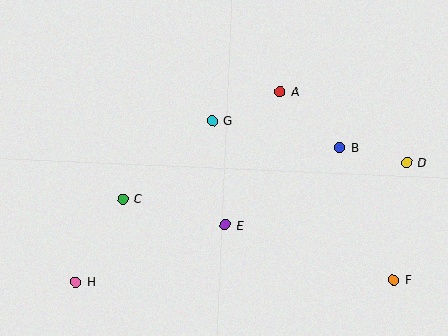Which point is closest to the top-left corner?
Point C is closest to the top-left corner.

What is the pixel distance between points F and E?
The distance between F and E is 178 pixels.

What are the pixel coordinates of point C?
Point C is at (123, 199).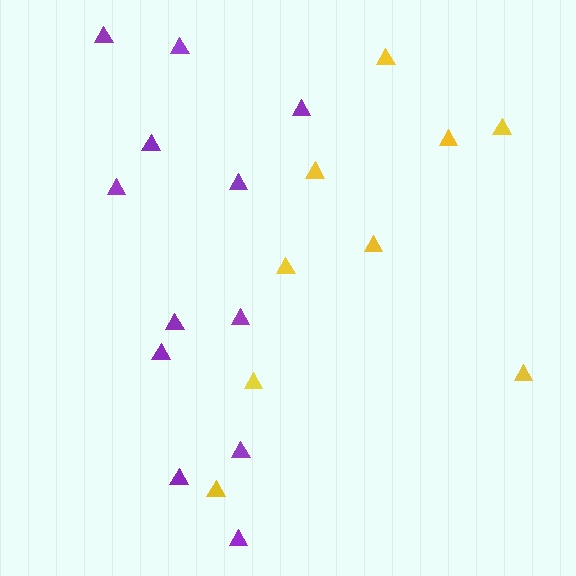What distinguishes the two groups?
There are 2 groups: one group of purple triangles (12) and one group of yellow triangles (9).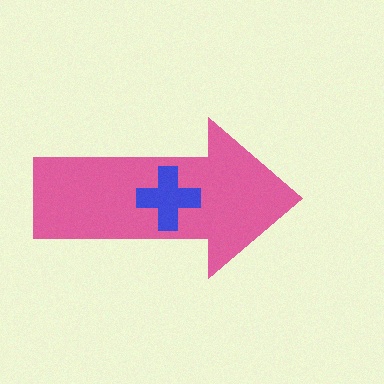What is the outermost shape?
The pink arrow.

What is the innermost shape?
The blue cross.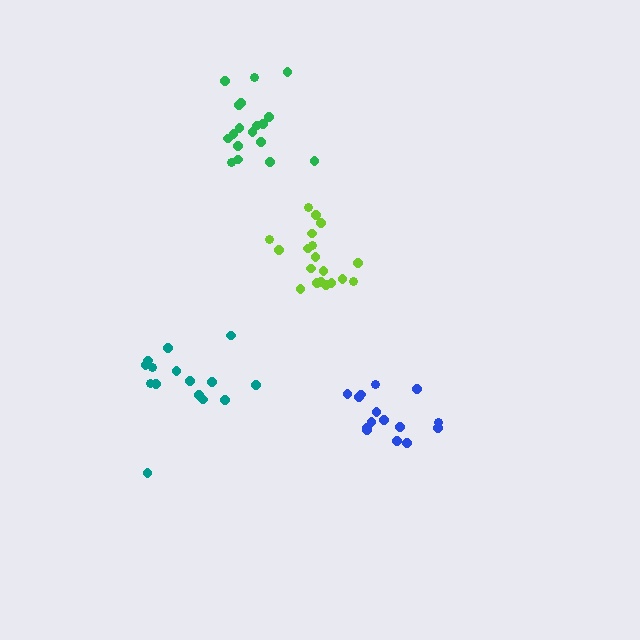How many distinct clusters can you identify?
There are 4 distinct clusters.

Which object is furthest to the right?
The blue cluster is rightmost.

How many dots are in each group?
Group 1: 15 dots, Group 2: 18 dots, Group 3: 19 dots, Group 4: 15 dots (67 total).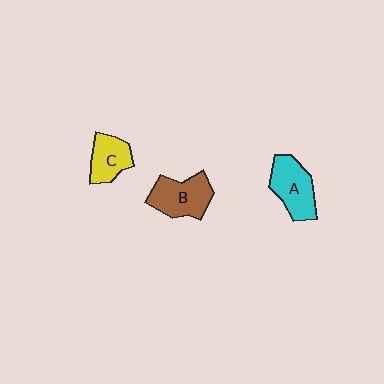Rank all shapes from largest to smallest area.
From largest to smallest: B (brown), A (cyan), C (yellow).